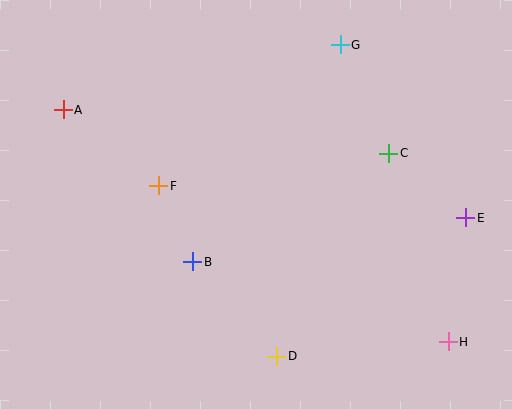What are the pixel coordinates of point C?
Point C is at (389, 153).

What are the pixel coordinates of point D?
Point D is at (277, 356).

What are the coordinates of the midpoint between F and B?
The midpoint between F and B is at (176, 224).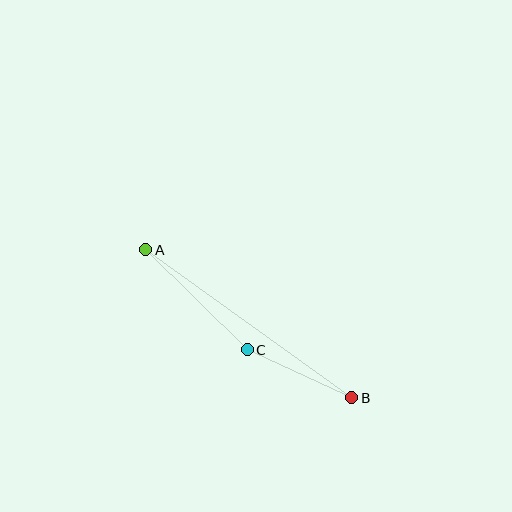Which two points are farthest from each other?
Points A and B are farthest from each other.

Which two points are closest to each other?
Points B and C are closest to each other.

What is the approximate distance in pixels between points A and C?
The distance between A and C is approximately 142 pixels.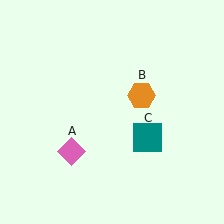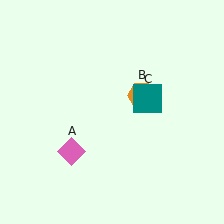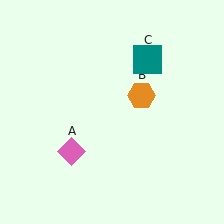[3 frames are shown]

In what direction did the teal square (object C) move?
The teal square (object C) moved up.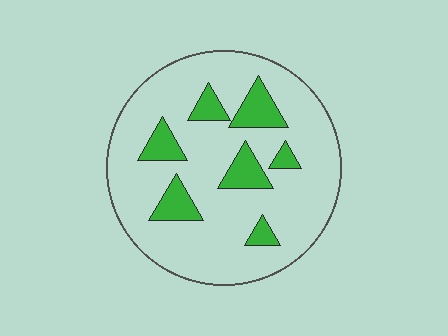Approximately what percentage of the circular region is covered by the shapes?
Approximately 15%.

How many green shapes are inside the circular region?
7.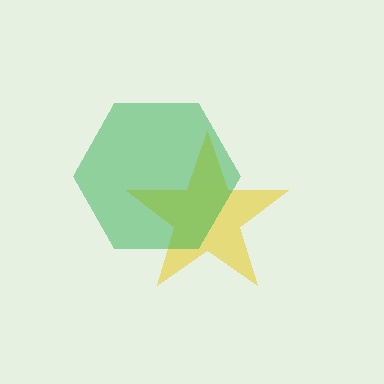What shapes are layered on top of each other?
The layered shapes are: a yellow star, a green hexagon.